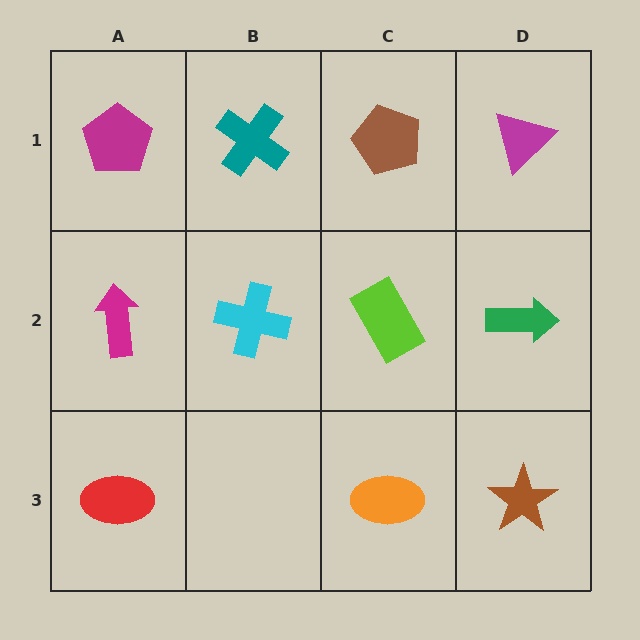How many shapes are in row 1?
4 shapes.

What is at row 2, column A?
A magenta arrow.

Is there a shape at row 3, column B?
No, that cell is empty.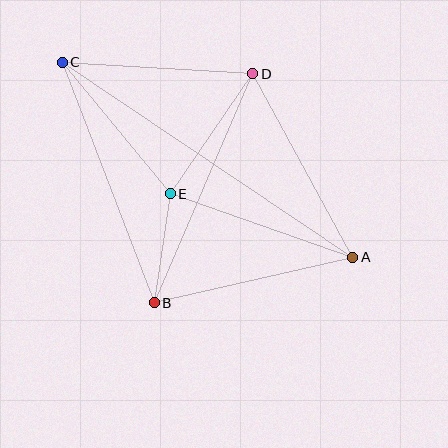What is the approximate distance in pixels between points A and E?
The distance between A and E is approximately 193 pixels.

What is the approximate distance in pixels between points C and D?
The distance between C and D is approximately 191 pixels.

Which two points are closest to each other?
Points B and E are closest to each other.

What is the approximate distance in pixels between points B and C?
The distance between B and C is approximately 257 pixels.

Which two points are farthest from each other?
Points A and C are farthest from each other.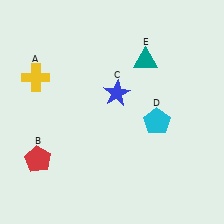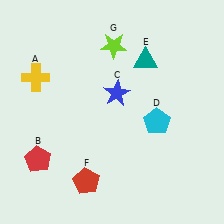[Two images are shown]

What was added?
A red pentagon (F), a lime star (G) were added in Image 2.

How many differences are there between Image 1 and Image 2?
There are 2 differences between the two images.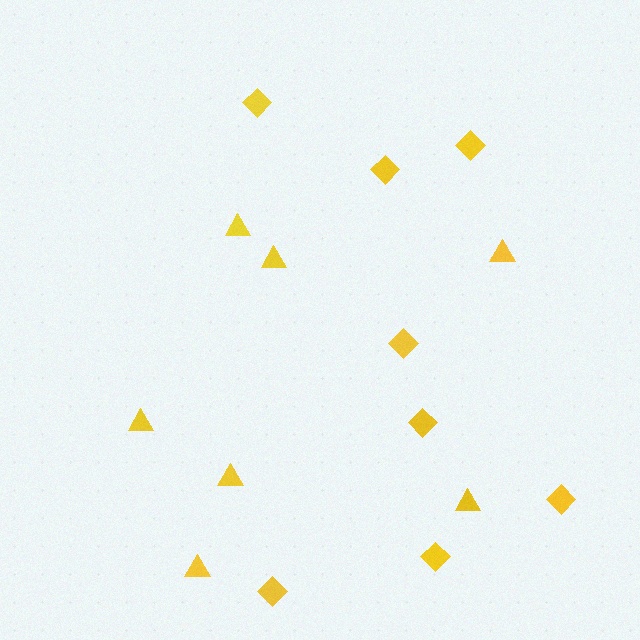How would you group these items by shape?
There are 2 groups: one group of diamonds (8) and one group of triangles (7).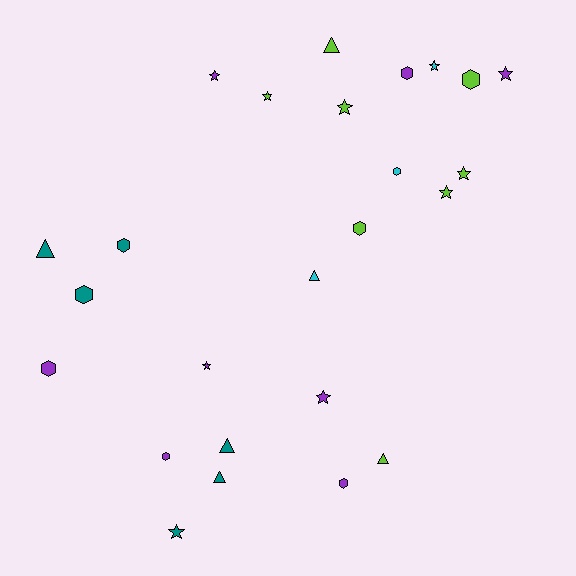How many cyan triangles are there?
There is 1 cyan triangle.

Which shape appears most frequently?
Star, with 10 objects.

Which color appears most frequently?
Lime, with 8 objects.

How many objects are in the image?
There are 25 objects.